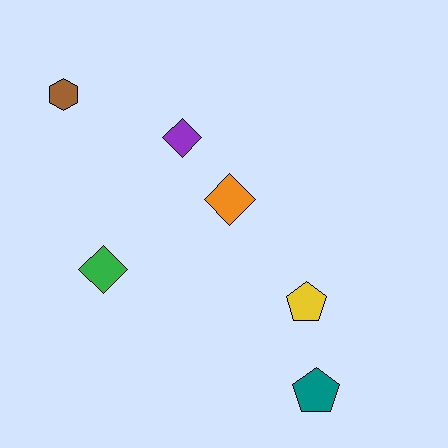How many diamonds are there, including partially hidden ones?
There are 3 diamonds.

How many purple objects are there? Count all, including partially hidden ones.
There is 1 purple object.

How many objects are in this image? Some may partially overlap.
There are 6 objects.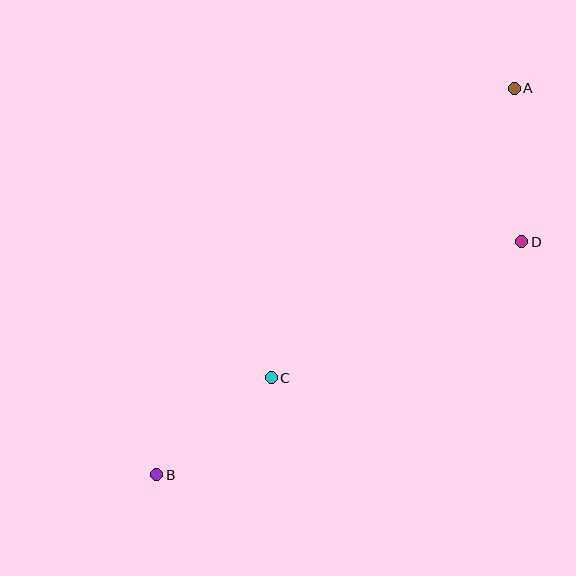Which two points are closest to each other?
Points B and C are closest to each other.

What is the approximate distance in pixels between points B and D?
The distance between B and D is approximately 433 pixels.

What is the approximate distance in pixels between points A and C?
The distance between A and C is approximately 378 pixels.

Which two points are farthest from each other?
Points A and B are farthest from each other.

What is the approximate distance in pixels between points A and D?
The distance between A and D is approximately 154 pixels.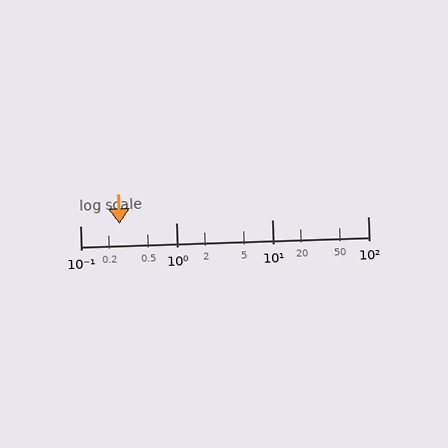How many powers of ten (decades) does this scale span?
The scale spans 3 decades, from 0.1 to 100.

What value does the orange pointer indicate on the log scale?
The pointer indicates approximately 0.26.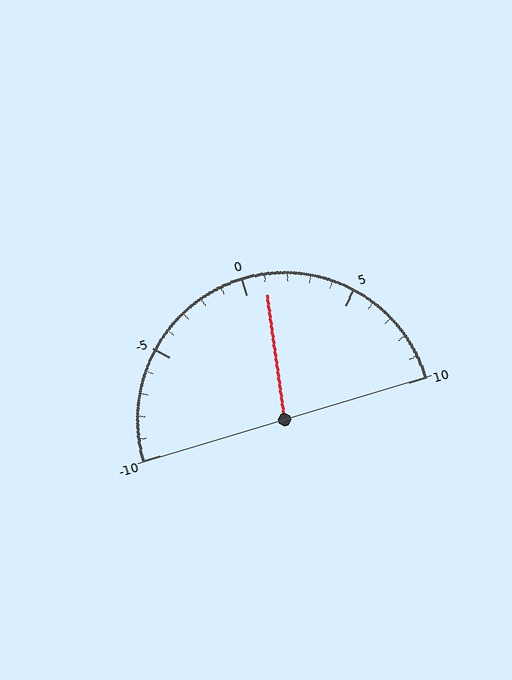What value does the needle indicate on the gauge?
The needle indicates approximately 1.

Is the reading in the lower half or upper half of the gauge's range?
The reading is in the upper half of the range (-10 to 10).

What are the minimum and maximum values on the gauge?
The gauge ranges from -10 to 10.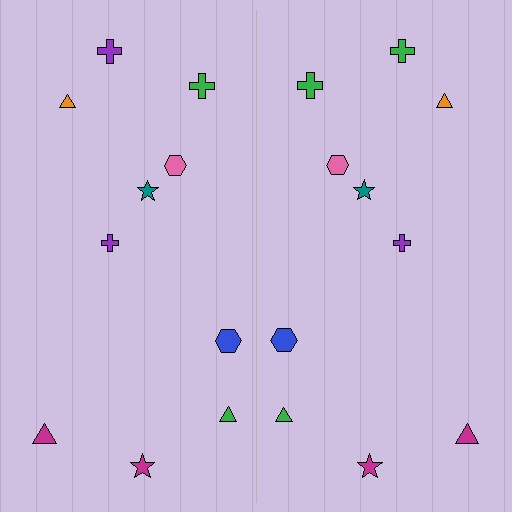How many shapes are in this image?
There are 20 shapes in this image.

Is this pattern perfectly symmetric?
No, the pattern is not perfectly symmetric. The green cross on the right side breaks the symmetry — its mirror counterpart is purple.